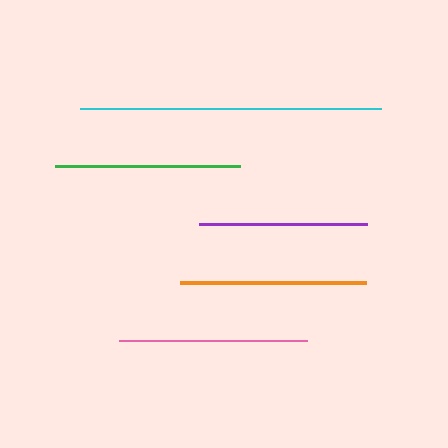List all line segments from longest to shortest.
From longest to shortest: cyan, pink, orange, green, purple.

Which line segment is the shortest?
The purple line is the shortest at approximately 168 pixels.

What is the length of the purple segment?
The purple segment is approximately 168 pixels long.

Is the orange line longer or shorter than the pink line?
The pink line is longer than the orange line.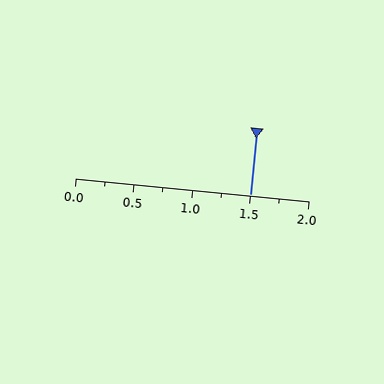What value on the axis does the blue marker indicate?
The marker indicates approximately 1.5.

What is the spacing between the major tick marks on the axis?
The major ticks are spaced 0.5 apart.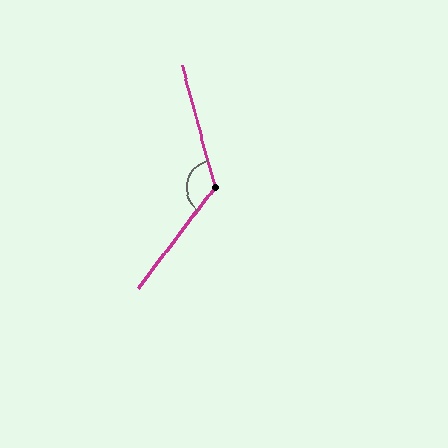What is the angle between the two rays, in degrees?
Approximately 128 degrees.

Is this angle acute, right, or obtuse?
It is obtuse.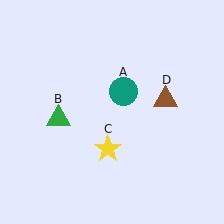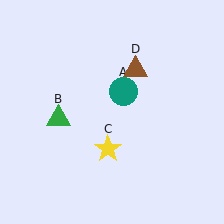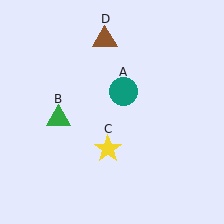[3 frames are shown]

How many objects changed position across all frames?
1 object changed position: brown triangle (object D).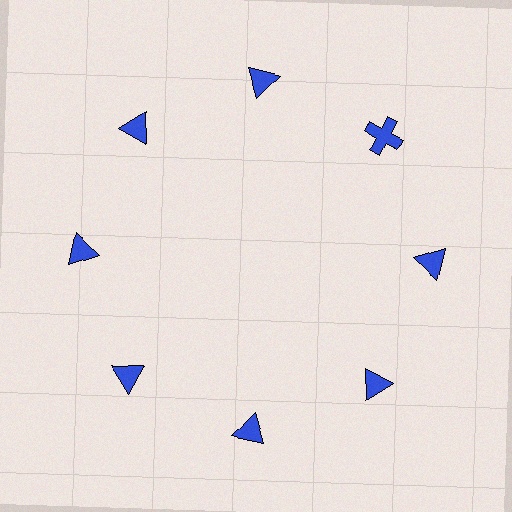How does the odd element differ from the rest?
It has a different shape: cross instead of triangle.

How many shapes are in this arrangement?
There are 8 shapes arranged in a ring pattern.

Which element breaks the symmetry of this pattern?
The blue cross at roughly the 2 o'clock position breaks the symmetry. All other shapes are blue triangles.